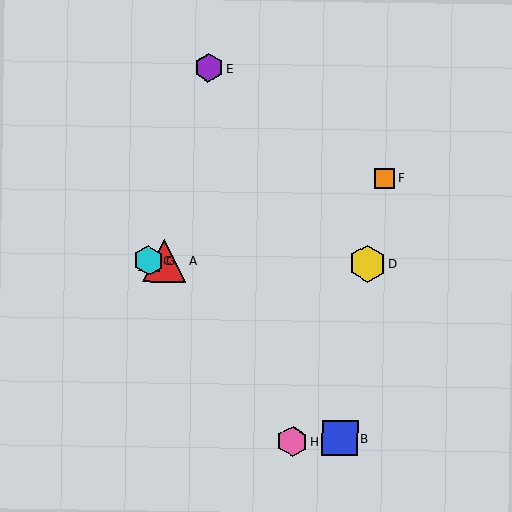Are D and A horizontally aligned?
Yes, both are at y≈264.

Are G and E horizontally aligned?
No, G is at y≈260 and E is at y≈68.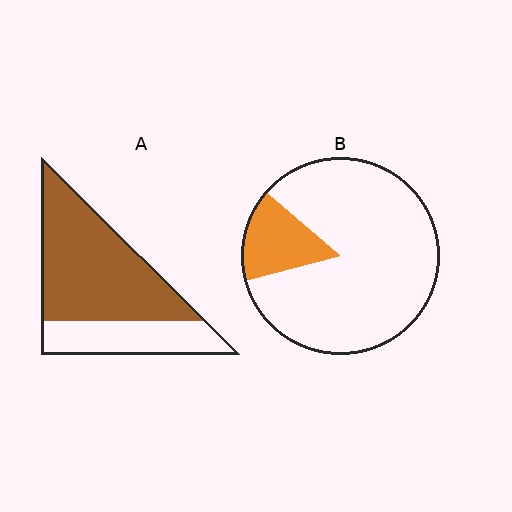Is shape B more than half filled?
No.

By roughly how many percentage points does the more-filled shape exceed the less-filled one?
By roughly 55 percentage points (A over B).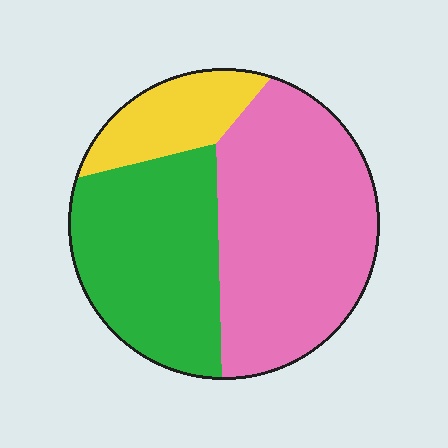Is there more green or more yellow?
Green.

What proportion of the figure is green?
Green covers 36% of the figure.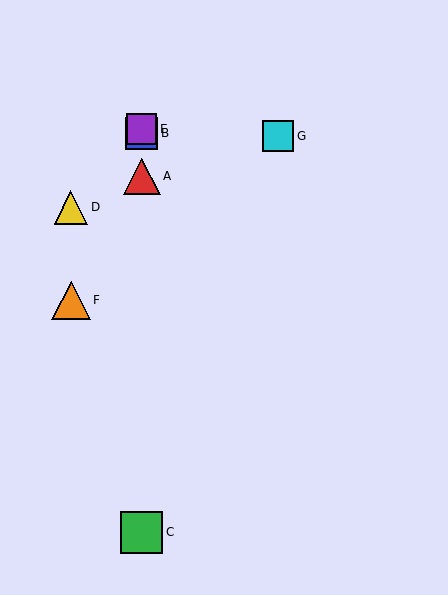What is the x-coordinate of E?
Object E is at x≈142.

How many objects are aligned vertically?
4 objects (A, B, C, E) are aligned vertically.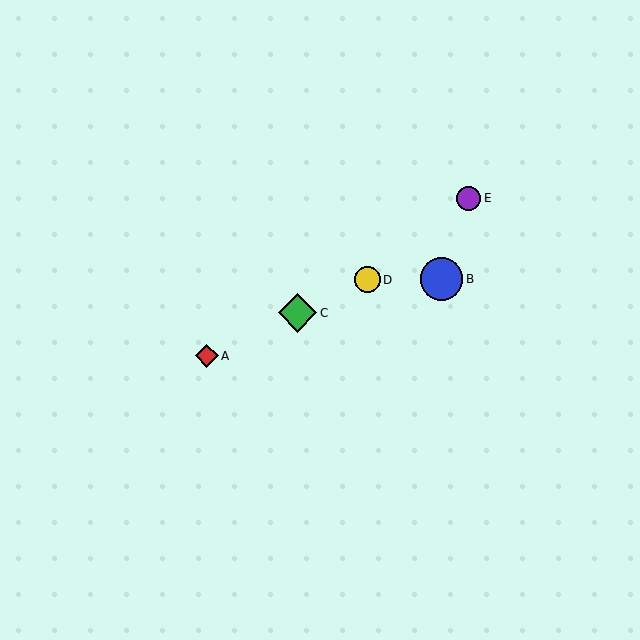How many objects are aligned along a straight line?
3 objects (A, C, D) are aligned along a straight line.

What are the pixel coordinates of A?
Object A is at (207, 356).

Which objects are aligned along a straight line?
Objects A, C, D are aligned along a straight line.